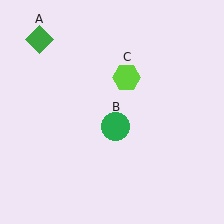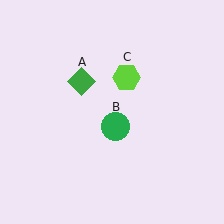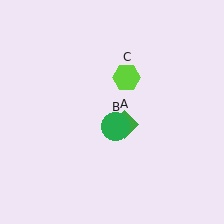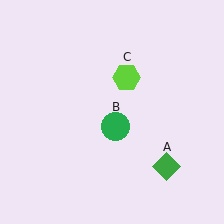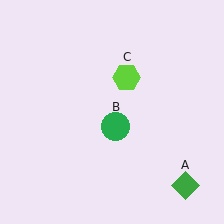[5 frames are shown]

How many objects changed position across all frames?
1 object changed position: green diamond (object A).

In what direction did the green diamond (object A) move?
The green diamond (object A) moved down and to the right.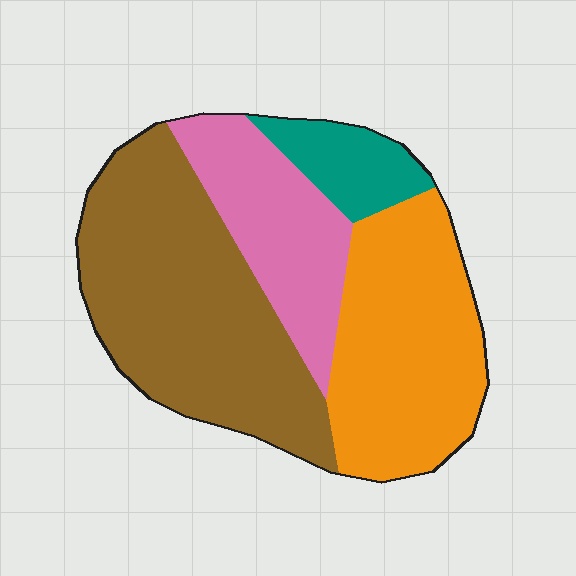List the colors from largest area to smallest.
From largest to smallest: brown, orange, pink, teal.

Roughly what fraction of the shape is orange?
Orange covers about 30% of the shape.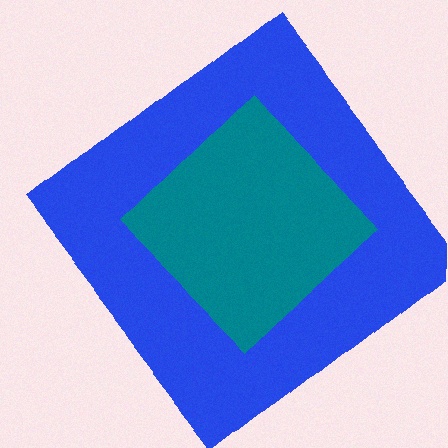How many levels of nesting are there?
2.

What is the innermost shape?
The teal diamond.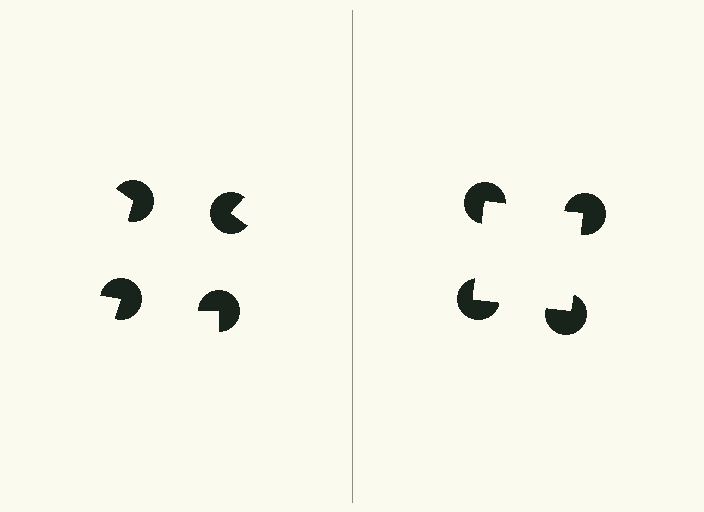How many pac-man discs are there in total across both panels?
8 — 4 on each side.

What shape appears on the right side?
An illusory square.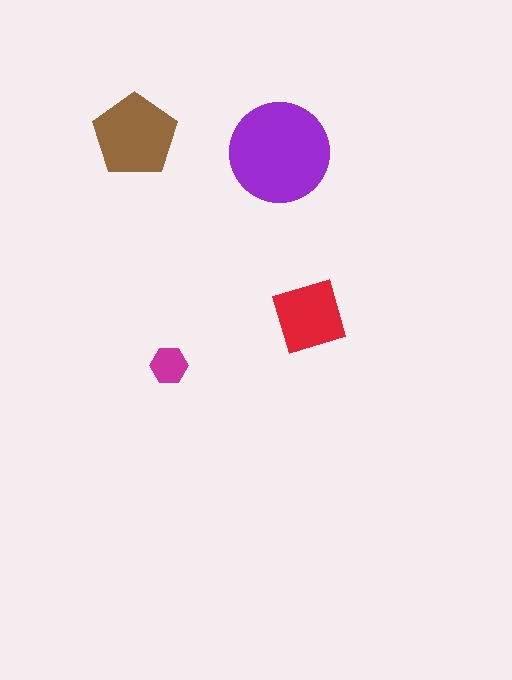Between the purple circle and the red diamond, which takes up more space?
The purple circle.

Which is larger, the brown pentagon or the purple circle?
The purple circle.